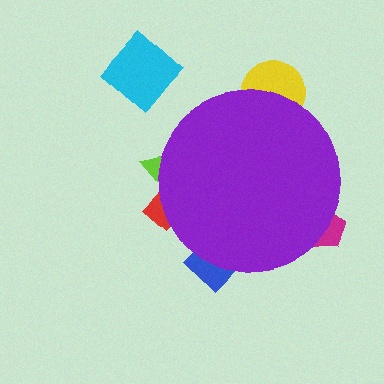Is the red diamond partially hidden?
Yes, the red diamond is partially hidden behind the purple circle.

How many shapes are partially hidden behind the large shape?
5 shapes are partially hidden.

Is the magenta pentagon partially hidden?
Yes, the magenta pentagon is partially hidden behind the purple circle.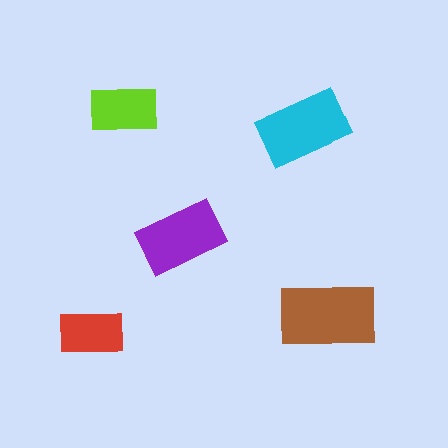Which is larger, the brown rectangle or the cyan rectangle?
The brown one.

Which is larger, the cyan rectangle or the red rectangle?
The cyan one.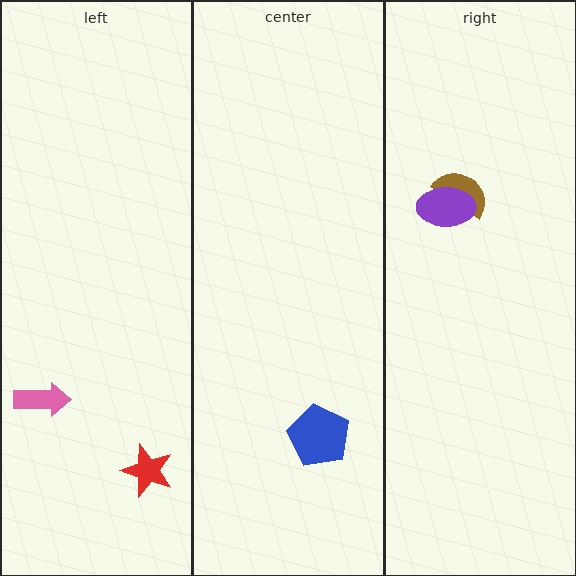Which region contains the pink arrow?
The left region.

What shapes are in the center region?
The blue pentagon.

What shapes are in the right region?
The brown semicircle, the purple ellipse.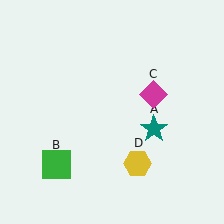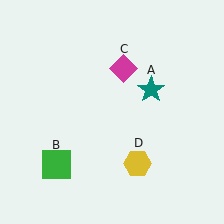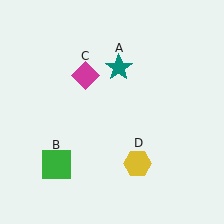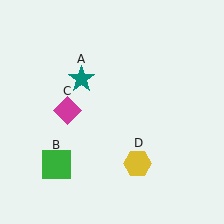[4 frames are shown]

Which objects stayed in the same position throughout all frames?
Green square (object B) and yellow hexagon (object D) remained stationary.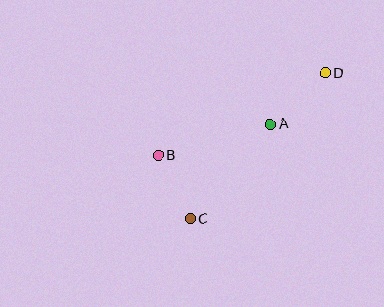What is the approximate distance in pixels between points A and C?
The distance between A and C is approximately 124 pixels.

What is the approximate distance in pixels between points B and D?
The distance between B and D is approximately 187 pixels.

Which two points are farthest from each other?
Points C and D are farthest from each other.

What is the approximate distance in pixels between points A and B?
The distance between A and B is approximately 116 pixels.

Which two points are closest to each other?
Points B and C are closest to each other.